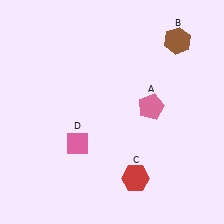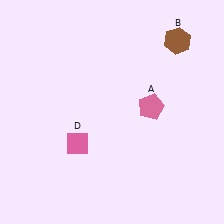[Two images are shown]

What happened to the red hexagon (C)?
The red hexagon (C) was removed in Image 2. It was in the bottom-right area of Image 1.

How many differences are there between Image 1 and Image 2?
There is 1 difference between the two images.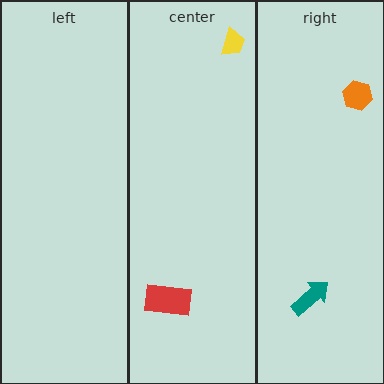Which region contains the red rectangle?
The center region.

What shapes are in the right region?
The teal arrow, the orange hexagon.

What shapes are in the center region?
The red rectangle, the yellow trapezoid.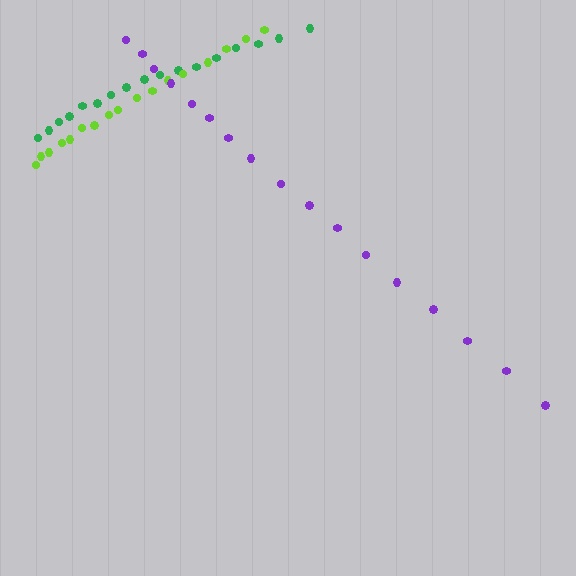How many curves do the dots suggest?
There are 3 distinct paths.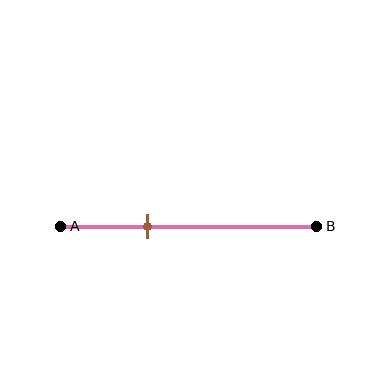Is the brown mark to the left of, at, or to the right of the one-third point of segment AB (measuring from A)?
The brown mark is approximately at the one-third point of segment AB.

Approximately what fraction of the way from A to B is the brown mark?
The brown mark is approximately 35% of the way from A to B.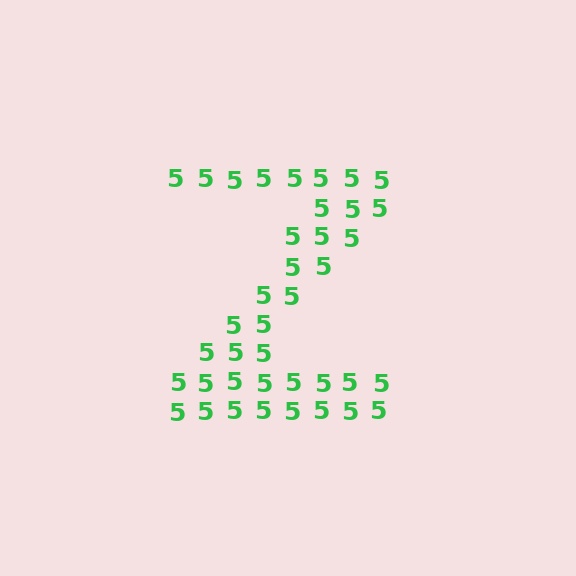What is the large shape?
The large shape is the letter Z.